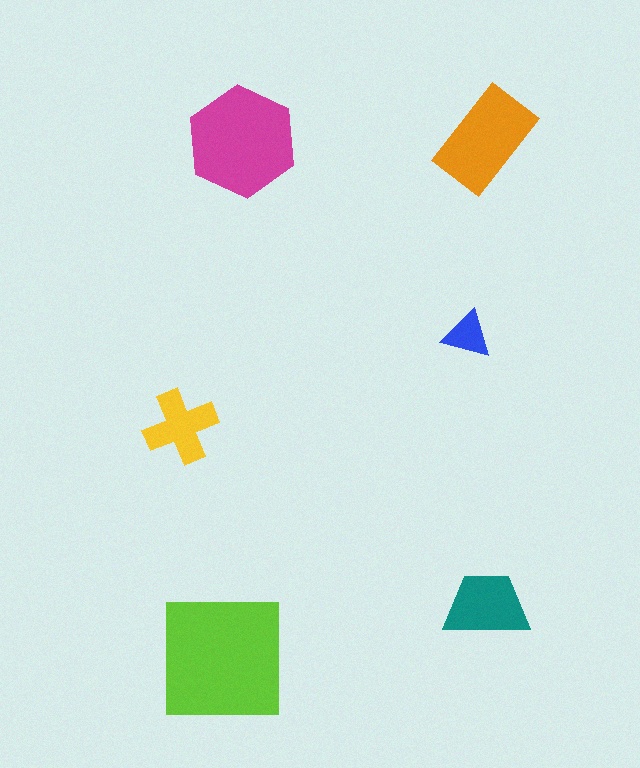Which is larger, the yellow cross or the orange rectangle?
The orange rectangle.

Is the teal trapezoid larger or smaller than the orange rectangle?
Smaller.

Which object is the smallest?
The blue triangle.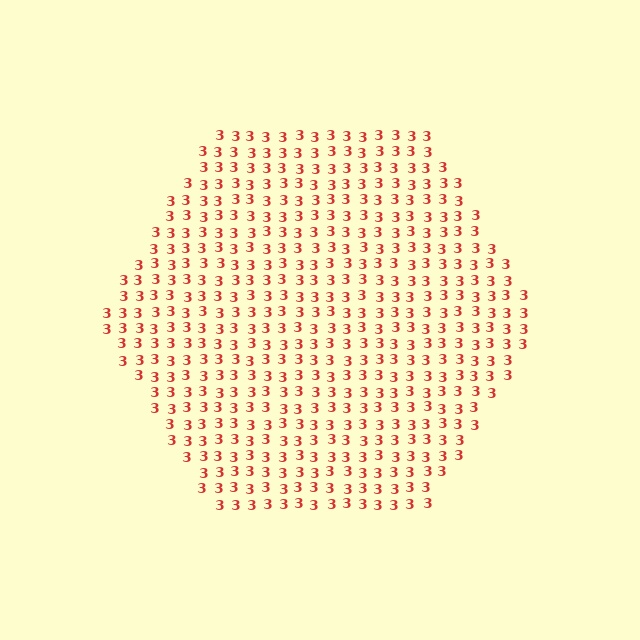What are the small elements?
The small elements are digit 3's.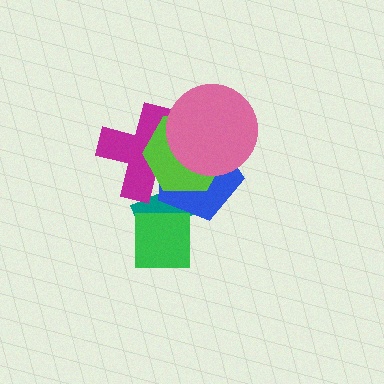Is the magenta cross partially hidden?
Yes, it is partially covered by another shape.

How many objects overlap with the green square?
1 object overlaps with the green square.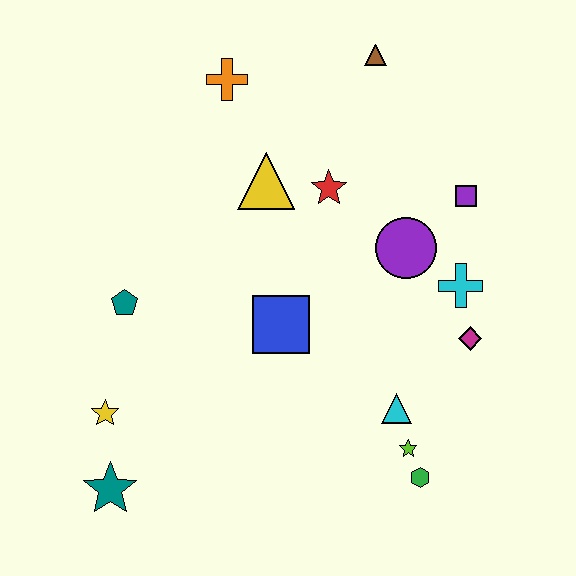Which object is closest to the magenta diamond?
The cyan cross is closest to the magenta diamond.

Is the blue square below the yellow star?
No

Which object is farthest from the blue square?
The brown triangle is farthest from the blue square.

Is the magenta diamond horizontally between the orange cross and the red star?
No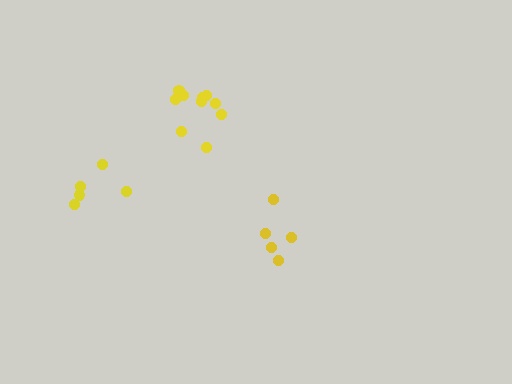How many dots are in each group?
Group 1: 5 dots, Group 2: 10 dots, Group 3: 5 dots (20 total).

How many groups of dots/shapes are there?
There are 3 groups.